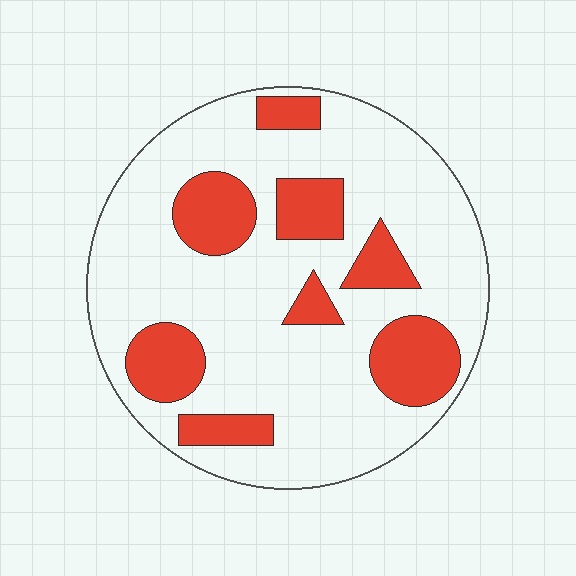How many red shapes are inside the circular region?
8.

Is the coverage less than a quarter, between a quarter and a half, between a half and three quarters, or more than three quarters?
Less than a quarter.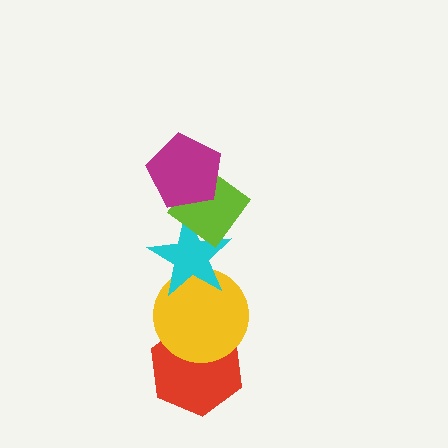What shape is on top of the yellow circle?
The cyan star is on top of the yellow circle.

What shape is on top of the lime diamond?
The magenta pentagon is on top of the lime diamond.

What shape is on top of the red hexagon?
The yellow circle is on top of the red hexagon.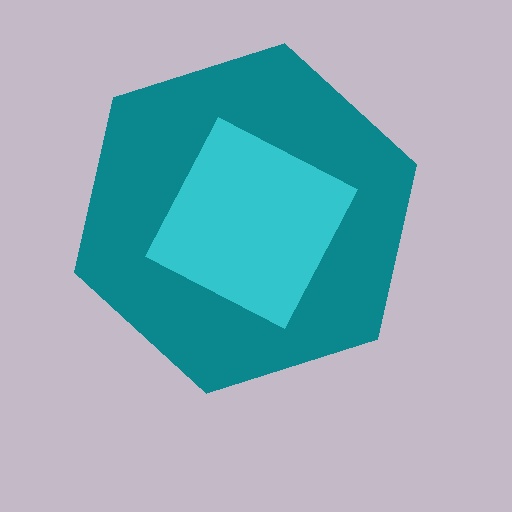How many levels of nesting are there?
2.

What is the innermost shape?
The cyan diamond.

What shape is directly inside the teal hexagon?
The cyan diamond.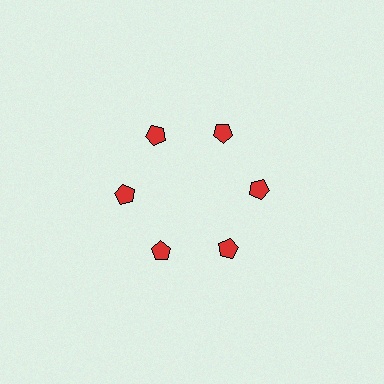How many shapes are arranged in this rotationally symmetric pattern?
There are 6 shapes, arranged in 6 groups of 1.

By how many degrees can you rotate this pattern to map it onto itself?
The pattern maps onto itself every 60 degrees of rotation.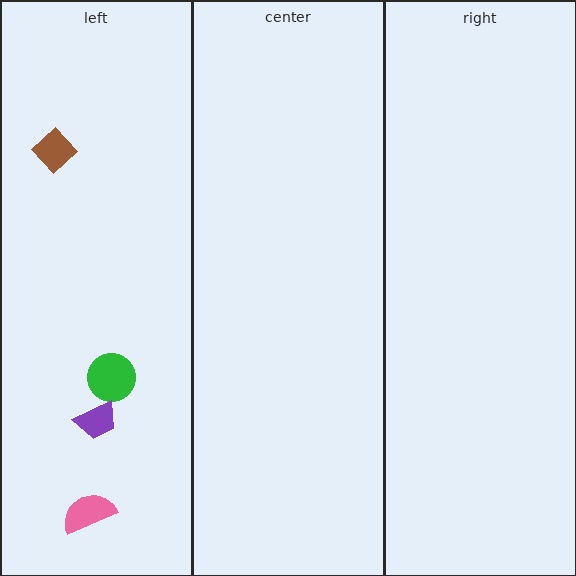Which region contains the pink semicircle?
The left region.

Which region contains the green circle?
The left region.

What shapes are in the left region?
The green circle, the pink semicircle, the purple trapezoid, the brown diamond.